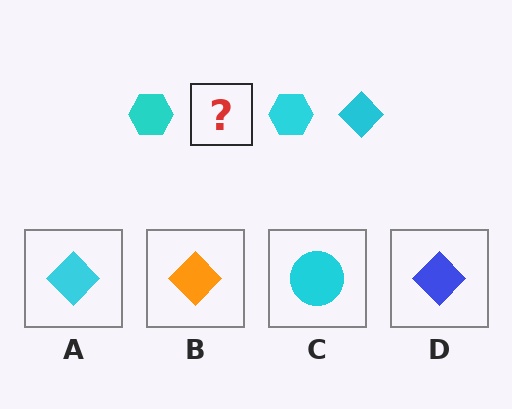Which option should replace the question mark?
Option A.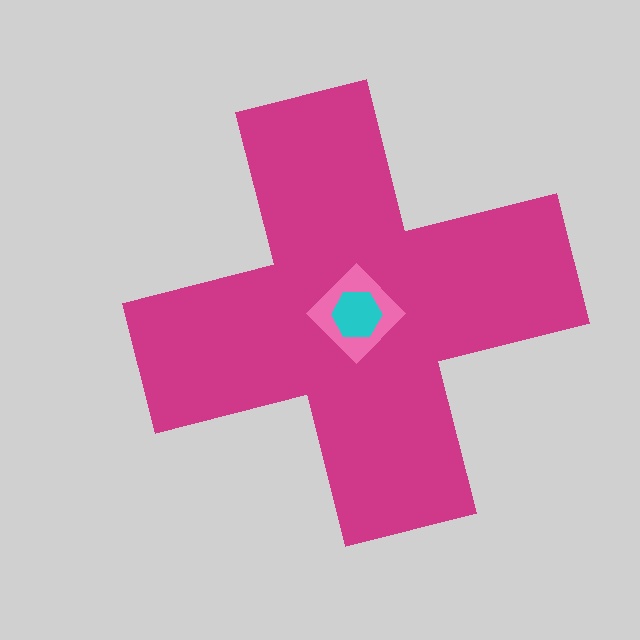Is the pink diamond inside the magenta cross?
Yes.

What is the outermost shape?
The magenta cross.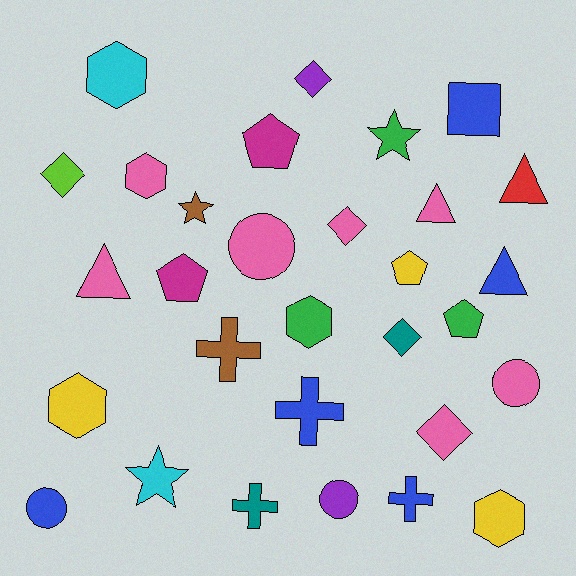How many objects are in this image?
There are 30 objects.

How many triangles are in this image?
There are 4 triangles.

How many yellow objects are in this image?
There are 3 yellow objects.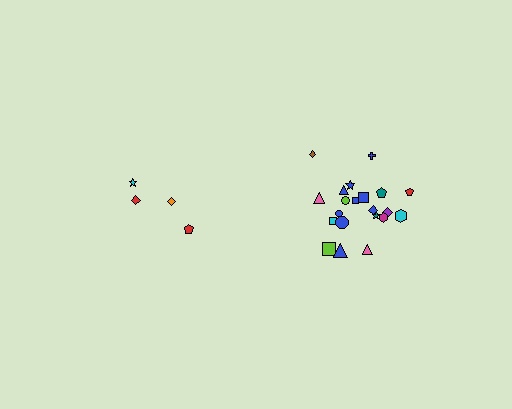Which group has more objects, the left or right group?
The right group.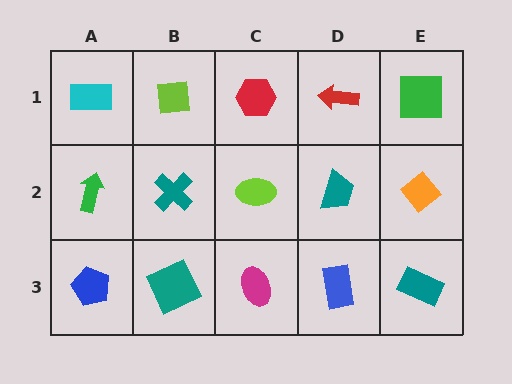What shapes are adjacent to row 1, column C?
A lime ellipse (row 2, column C), a lime square (row 1, column B), a red arrow (row 1, column D).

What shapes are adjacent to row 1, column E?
An orange diamond (row 2, column E), a red arrow (row 1, column D).